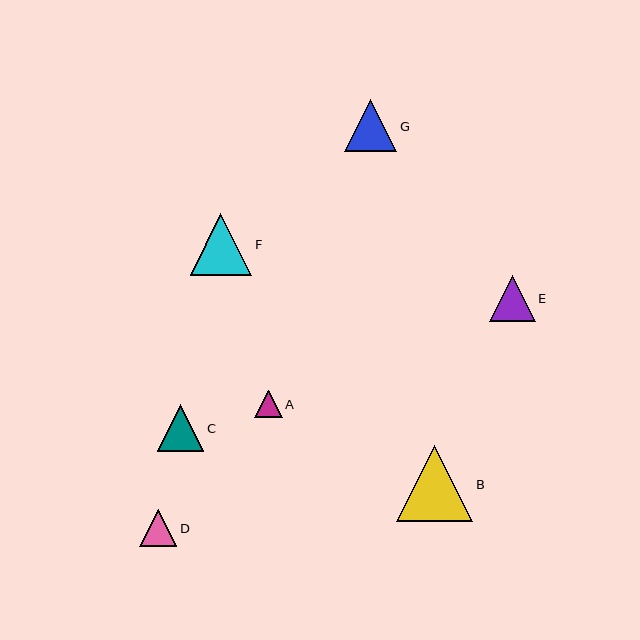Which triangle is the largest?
Triangle B is the largest with a size of approximately 76 pixels.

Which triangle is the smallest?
Triangle A is the smallest with a size of approximately 28 pixels.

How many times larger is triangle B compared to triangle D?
Triangle B is approximately 2.1 times the size of triangle D.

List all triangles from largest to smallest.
From largest to smallest: B, F, G, C, E, D, A.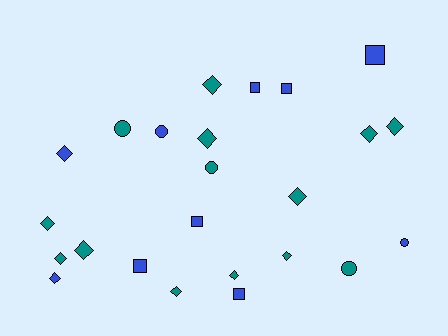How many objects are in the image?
There are 24 objects.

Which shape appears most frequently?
Diamond, with 13 objects.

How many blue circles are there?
There are 2 blue circles.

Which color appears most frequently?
Teal, with 14 objects.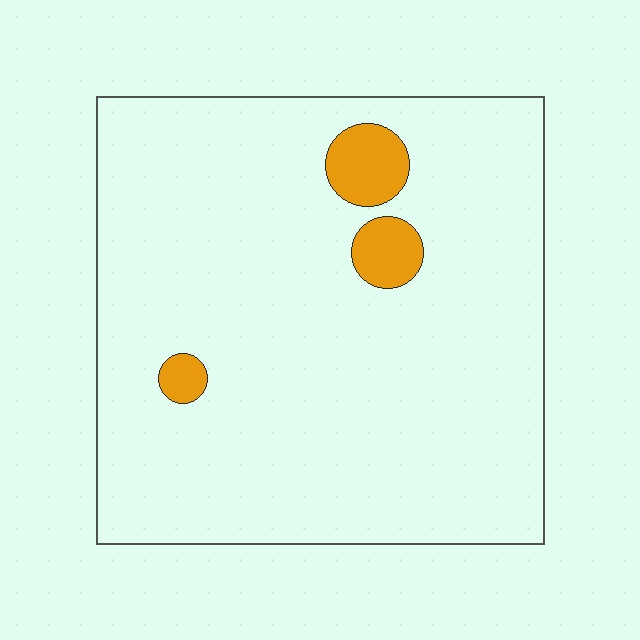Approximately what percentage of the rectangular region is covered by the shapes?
Approximately 5%.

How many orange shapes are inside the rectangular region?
3.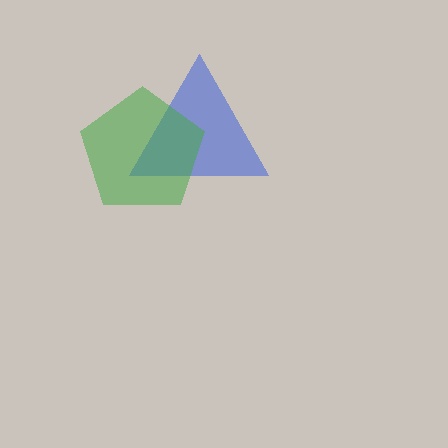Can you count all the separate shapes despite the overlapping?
Yes, there are 2 separate shapes.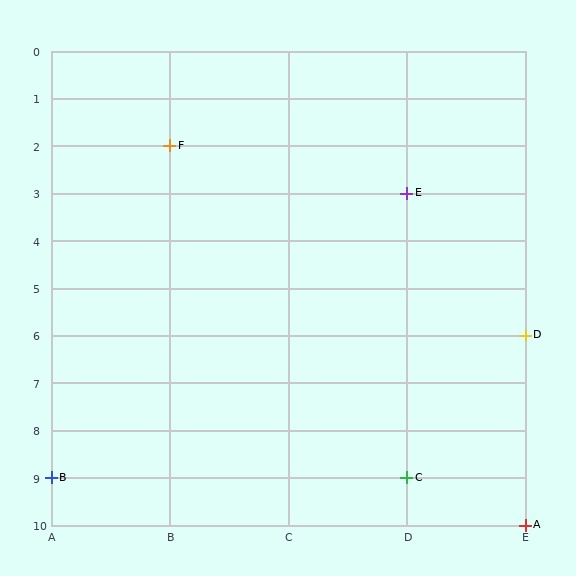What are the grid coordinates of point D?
Point D is at grid coordinates (E, 6).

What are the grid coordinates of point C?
Point C is at grid coordinates (D, 9).